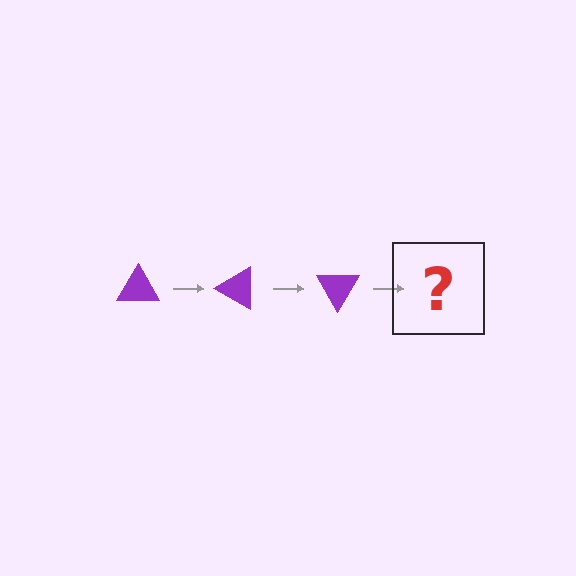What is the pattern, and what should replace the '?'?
The pattern is that the triangle rotates 30 degrees each step. The '?' should be a purple triangle rotated 90 degrees.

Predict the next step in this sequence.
The next step is a purple triangle rotated 90 degrees.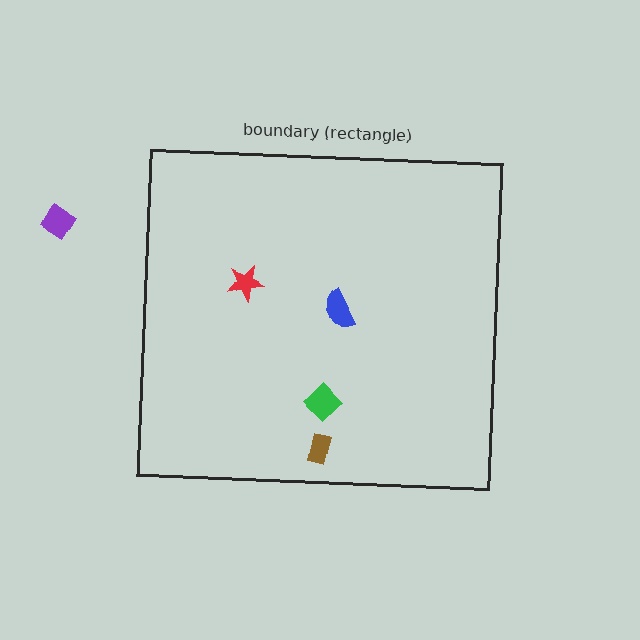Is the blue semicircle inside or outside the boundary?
Inside.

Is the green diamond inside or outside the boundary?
Inside.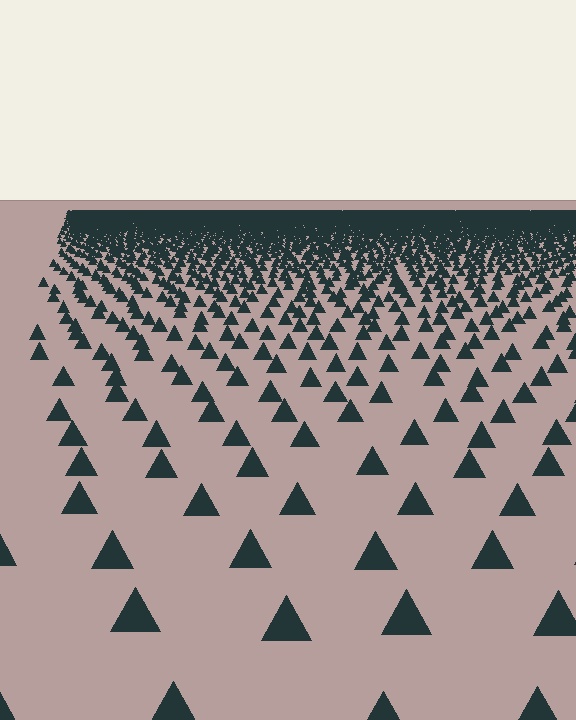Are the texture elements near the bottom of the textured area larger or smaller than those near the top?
Larger. Near the bottom, elements are closer to the viewer and appear at a bigger on-screen size.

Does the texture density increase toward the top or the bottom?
Density increases toward the top.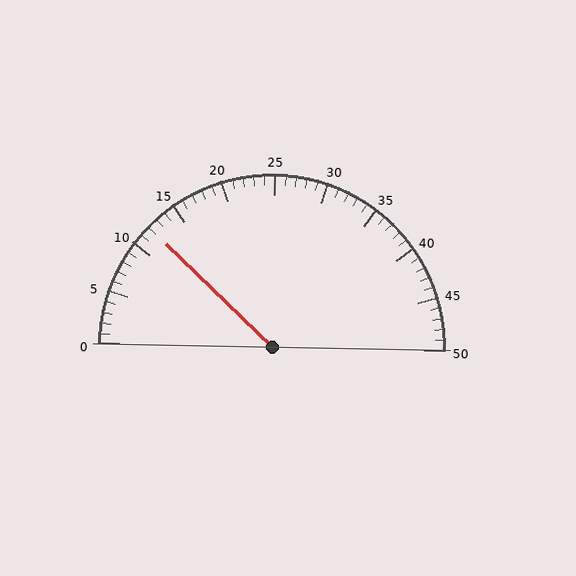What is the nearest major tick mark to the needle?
The nearest major tick mark is 10.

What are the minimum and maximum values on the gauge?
The gauge ranges from 0 to 50.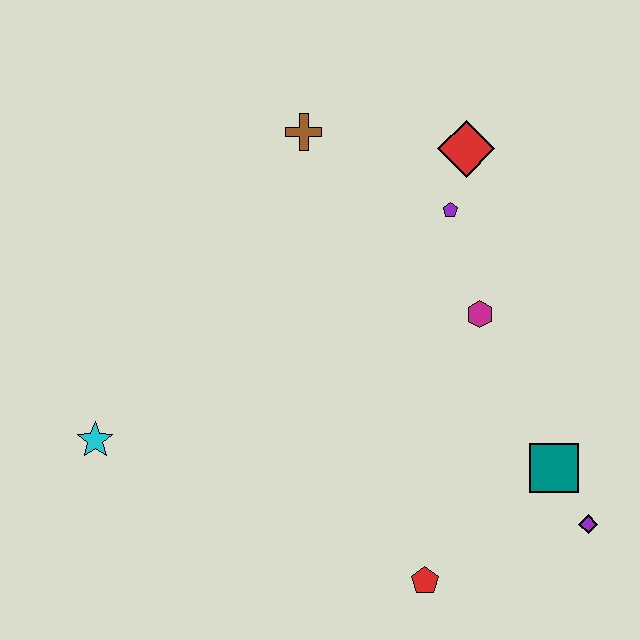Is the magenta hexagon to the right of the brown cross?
Yes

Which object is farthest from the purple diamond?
The cyan star is farthest from the purple diamond.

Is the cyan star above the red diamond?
No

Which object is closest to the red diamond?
The purple pentagon is closest to the red diamond.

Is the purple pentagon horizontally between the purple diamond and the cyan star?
Yes